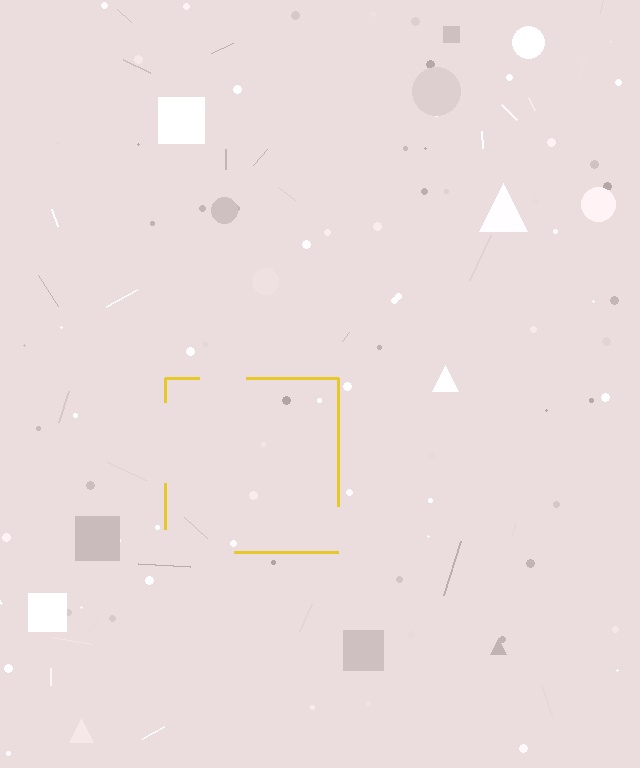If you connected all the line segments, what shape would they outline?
They would outline a square.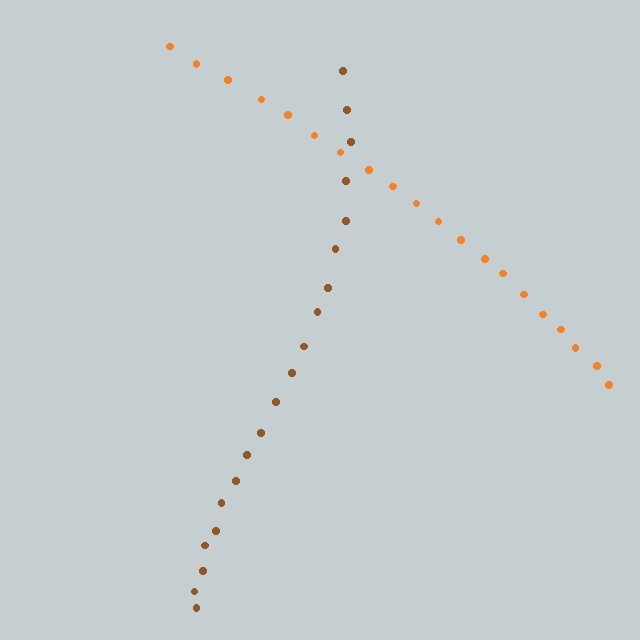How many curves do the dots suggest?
There are 2 distinct paths.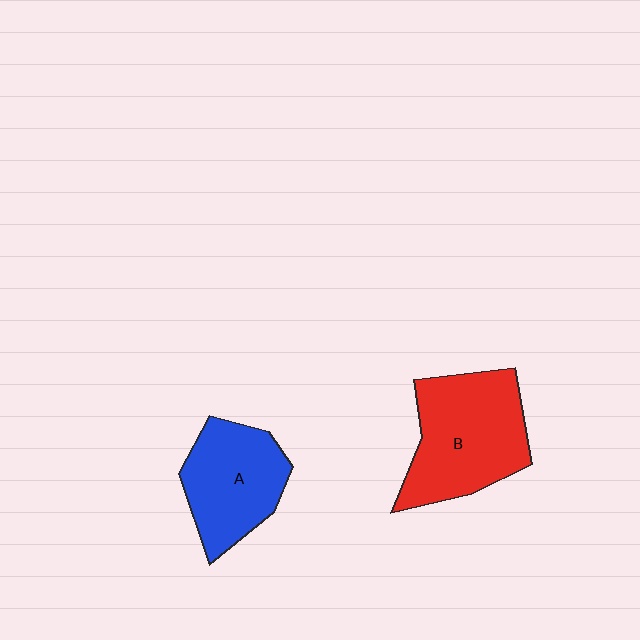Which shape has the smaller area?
Shape A (blue).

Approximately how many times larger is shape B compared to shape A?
Approximately 1.3 times.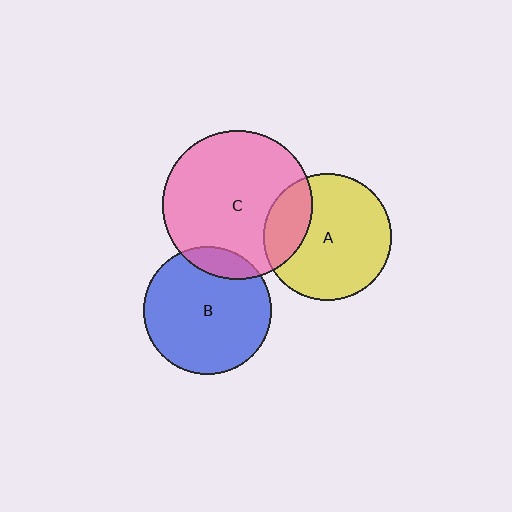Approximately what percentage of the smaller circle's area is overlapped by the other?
Approximately 15%.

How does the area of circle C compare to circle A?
Approximately 1.4 times.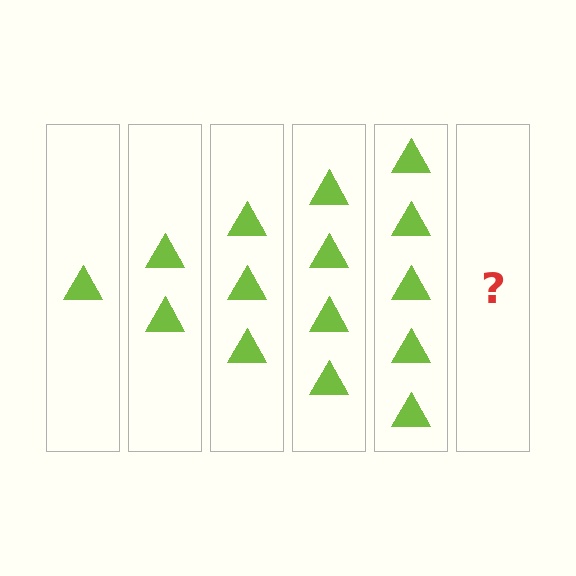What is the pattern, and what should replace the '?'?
The pattern is that each step adds one more triangle. The '?' should be 6 triangles.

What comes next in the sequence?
The next element should be 6 triangles.